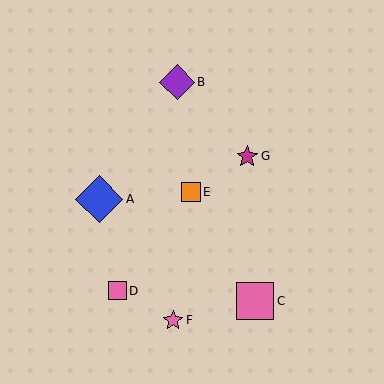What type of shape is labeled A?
Shape A is a blue diamond.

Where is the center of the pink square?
The center of the pink square is at (255, 301).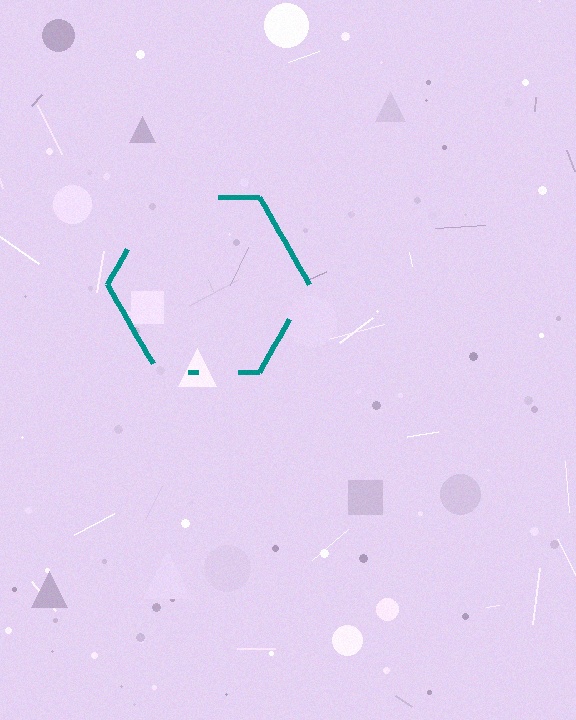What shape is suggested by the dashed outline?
The dashed outline suggests a hexagon.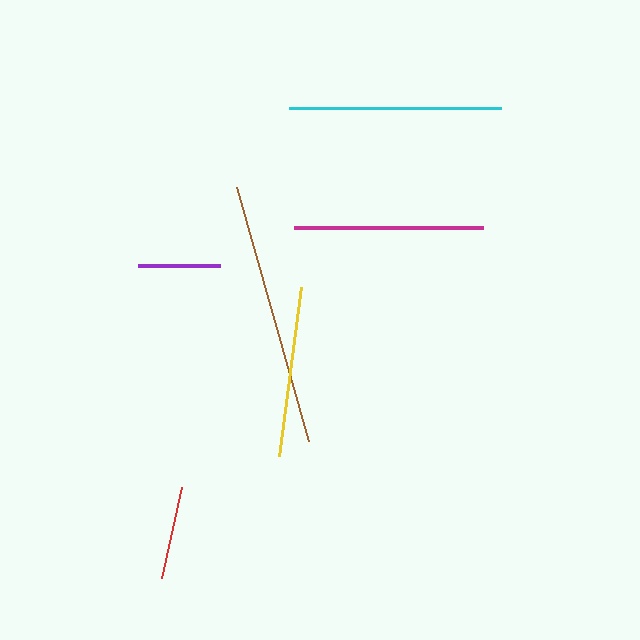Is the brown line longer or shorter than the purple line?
The brown line is longer than the purple line.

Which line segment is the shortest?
The purple line is the shortest at approximately 82 pixels.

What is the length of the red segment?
The red segment is approximately 93 pixels long.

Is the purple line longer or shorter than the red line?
The red line is longer than the purple line.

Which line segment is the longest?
The brown line is the longest at approximately 264 pixels.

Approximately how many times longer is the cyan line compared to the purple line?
The cyan line is approximately 2.6 times the length of the purple line.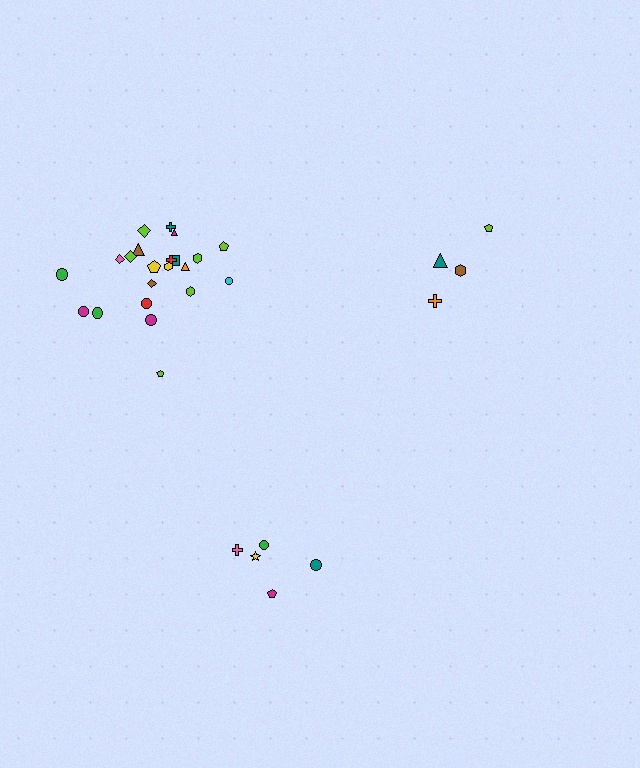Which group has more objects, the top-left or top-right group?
The top-left group.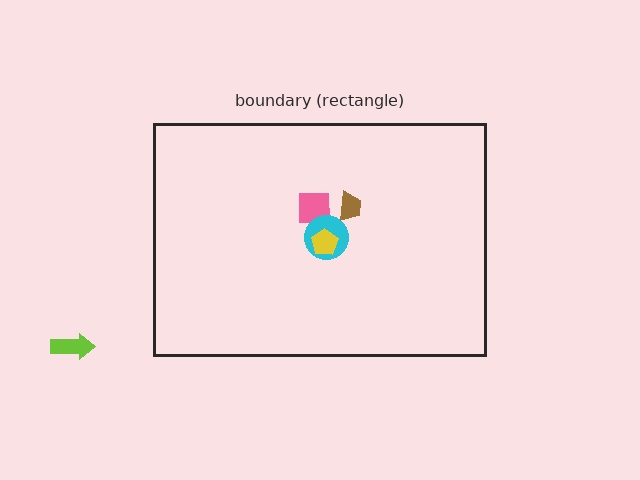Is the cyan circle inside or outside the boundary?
Inside.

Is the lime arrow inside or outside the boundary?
Outside.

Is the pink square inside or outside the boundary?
Inside.